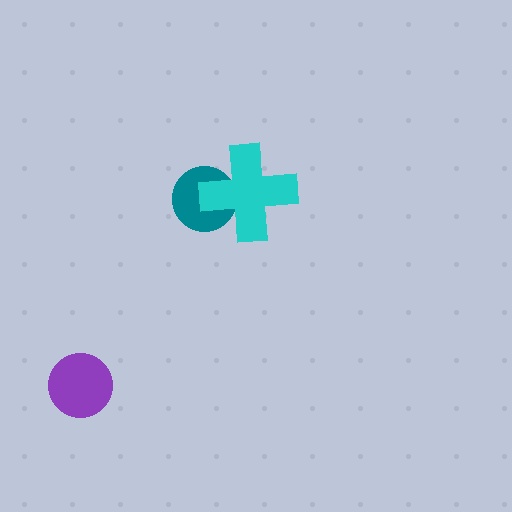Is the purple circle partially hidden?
No, no other shape covers it.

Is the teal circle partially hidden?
Yes, it is partially covered by another shape.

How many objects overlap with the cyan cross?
1 object overlaps with the cyan cross.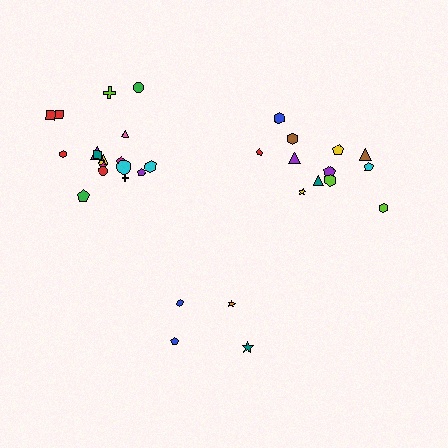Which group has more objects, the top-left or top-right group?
The top-left group.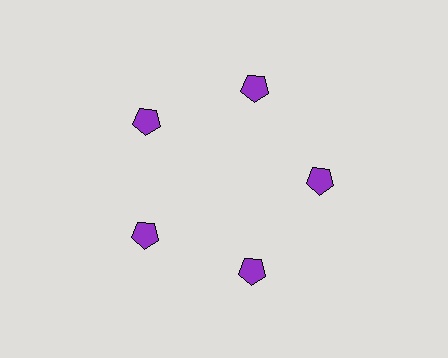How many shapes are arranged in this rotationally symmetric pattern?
There are 5 shapes, arranged in 5 groups of 1.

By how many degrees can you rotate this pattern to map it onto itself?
The pattern maps onto itself every 72 degrees of rotation.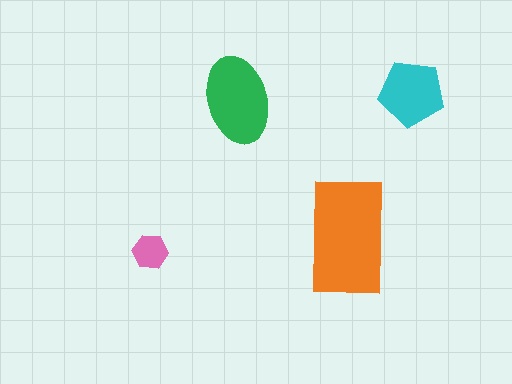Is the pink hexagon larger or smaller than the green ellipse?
Smaller.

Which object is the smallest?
The pink hexagon.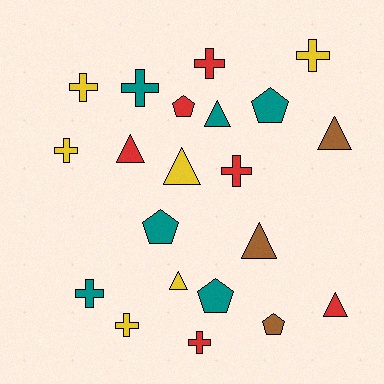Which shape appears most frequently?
Cross, with 9 objects.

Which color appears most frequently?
Yellow, with 6 objects.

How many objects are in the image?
There are 21 objects.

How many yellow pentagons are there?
There are no yellow pentagons.